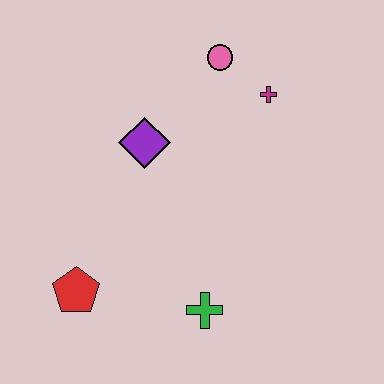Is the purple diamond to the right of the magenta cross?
No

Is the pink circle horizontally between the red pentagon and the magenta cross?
Yes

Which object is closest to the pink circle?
The magenta cross is closest to the pink circle.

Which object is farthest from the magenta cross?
The red pentagon is farthest from the magenta cross.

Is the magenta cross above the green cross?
Yes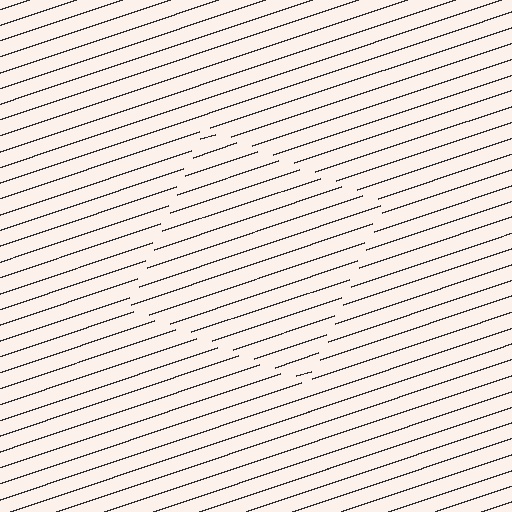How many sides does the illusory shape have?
4 sides — the line-ends trace a square.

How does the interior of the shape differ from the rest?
The interior of the shape contains the same grating, shifted by half a period — the contour is defined by the phase discontinuity where line-ends from the inner and outer gratings abut.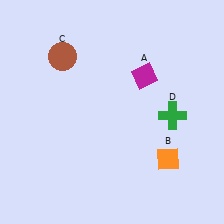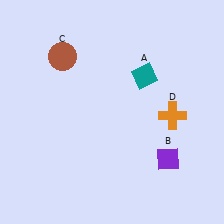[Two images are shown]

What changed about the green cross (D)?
In Image 1, D is green. In Image 2, it changed to orange.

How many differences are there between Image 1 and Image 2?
There are 3 differences between the two images.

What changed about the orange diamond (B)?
In Image 1, B is orange. In Image 2, it changed to purple.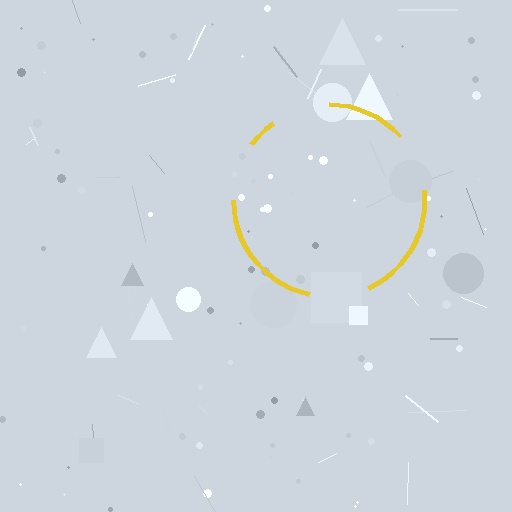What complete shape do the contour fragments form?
The contour fragments form a circle.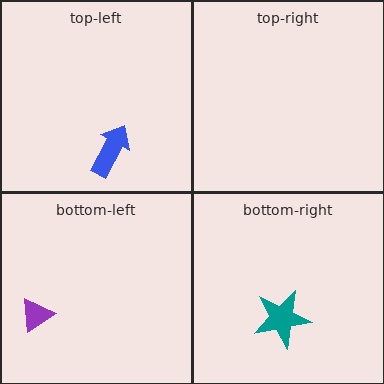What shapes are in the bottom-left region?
The purple triangle.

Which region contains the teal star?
The bottom-right region.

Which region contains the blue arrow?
The top-left region.